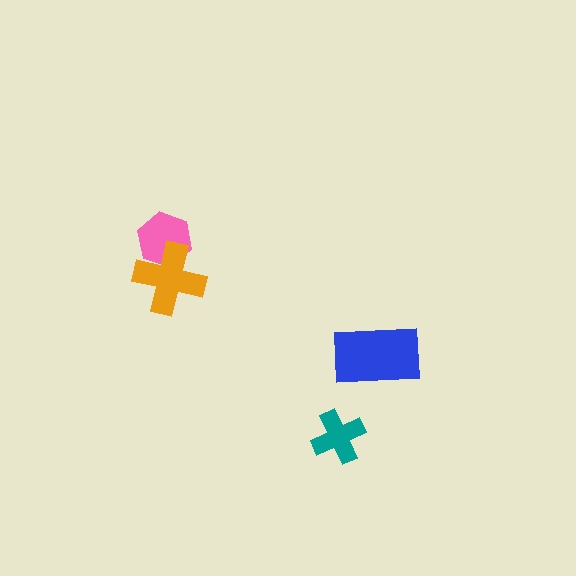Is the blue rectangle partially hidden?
No, no other shape covers it.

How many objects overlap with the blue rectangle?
0 objects overlap with the blue rectangle.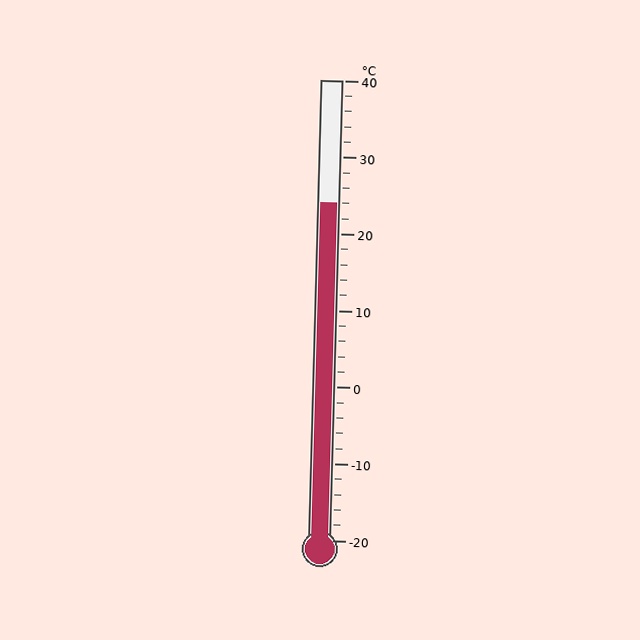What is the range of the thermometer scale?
The thermometer scale ranges from -20°C to 40°C.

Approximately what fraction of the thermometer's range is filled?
The thermometer is filled to approximately 75% of its range.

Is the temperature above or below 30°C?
The temperature is below 30°C.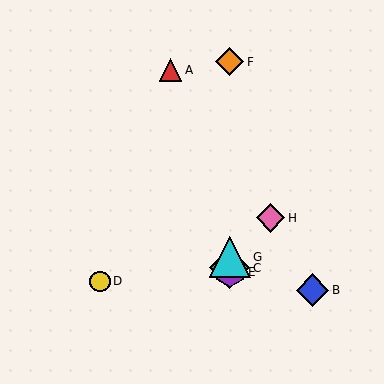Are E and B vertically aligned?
No, E is at x≈230 and B is at x≈313.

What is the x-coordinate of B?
Object B is at x≈313.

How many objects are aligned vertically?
4 objects (C, E, F, G) are aligned vertically.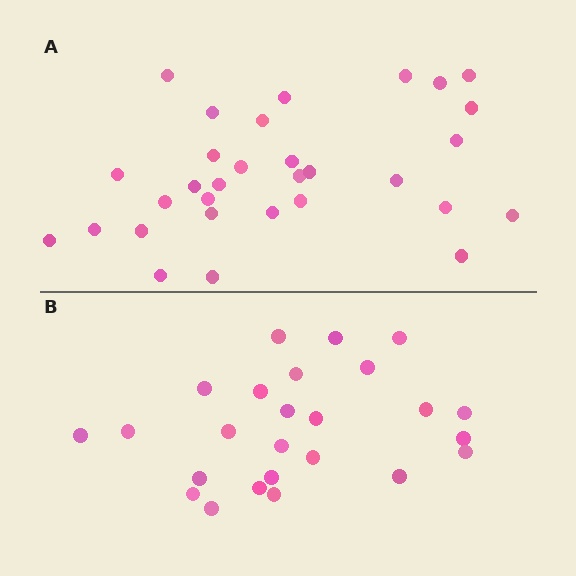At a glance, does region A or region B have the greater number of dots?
Region A (the top region) has more dots.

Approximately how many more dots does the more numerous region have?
Region A has about 6 more dots than region B.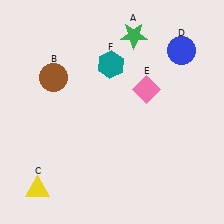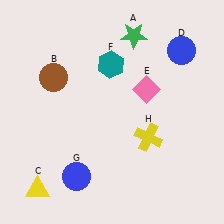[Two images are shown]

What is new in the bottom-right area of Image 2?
A yellow cross (H) was added in the bottom-right area of Image 2.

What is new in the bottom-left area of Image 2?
A blue circle (G) was added in the bottom-left area of Image 2.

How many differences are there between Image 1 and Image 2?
There are 2 differences between the two images.